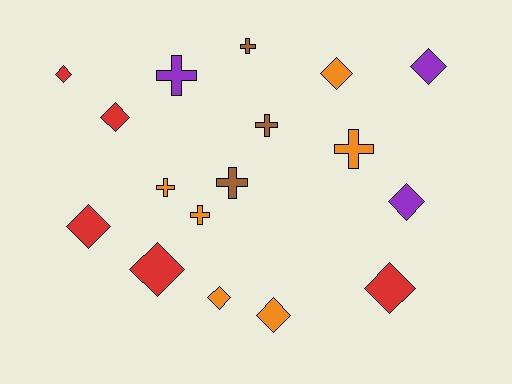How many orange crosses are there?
There are 3 orange crosses.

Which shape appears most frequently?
Diamond, with 10 objects.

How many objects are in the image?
There are 17 objects.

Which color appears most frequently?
Orange, with 6 objects.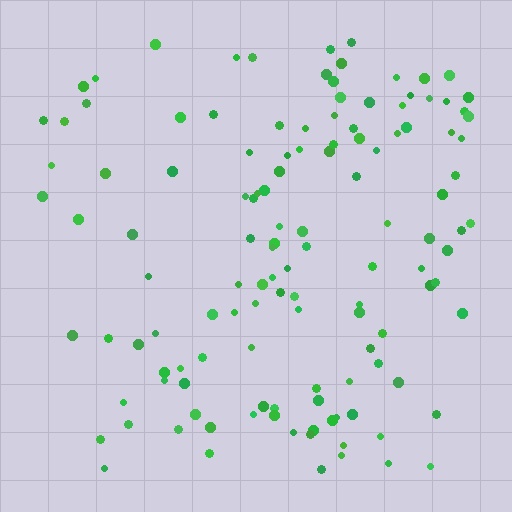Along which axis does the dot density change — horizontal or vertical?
Horizontal.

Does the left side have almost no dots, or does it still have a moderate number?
Still a moderate number, just noticeably fewer than the right.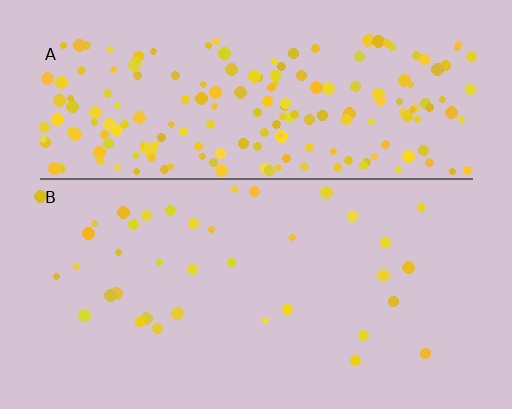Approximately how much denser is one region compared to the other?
Approximately 5.5× — region A over region B.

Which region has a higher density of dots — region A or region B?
A (the top).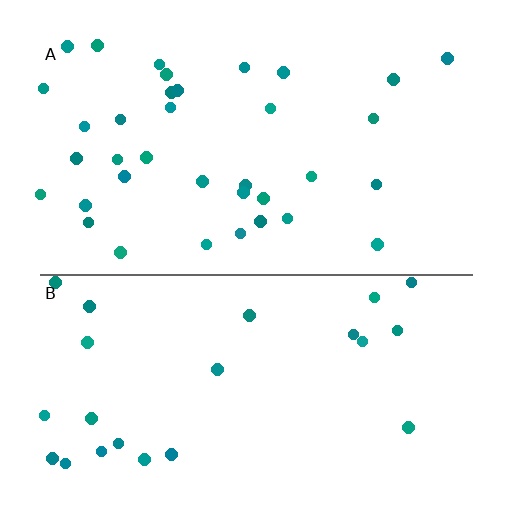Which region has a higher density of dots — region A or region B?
A (the top).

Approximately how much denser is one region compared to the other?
Approximately 1.5× — region A over region B.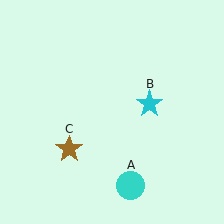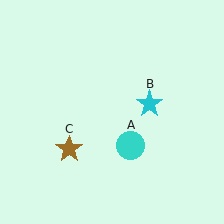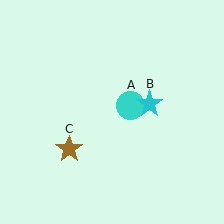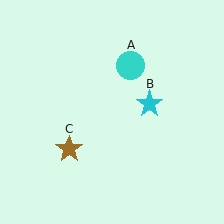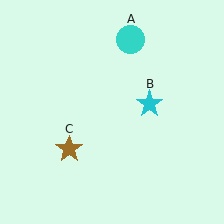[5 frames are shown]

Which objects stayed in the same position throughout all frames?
Cyan star (object B) and brown star (object C) remained stationary.